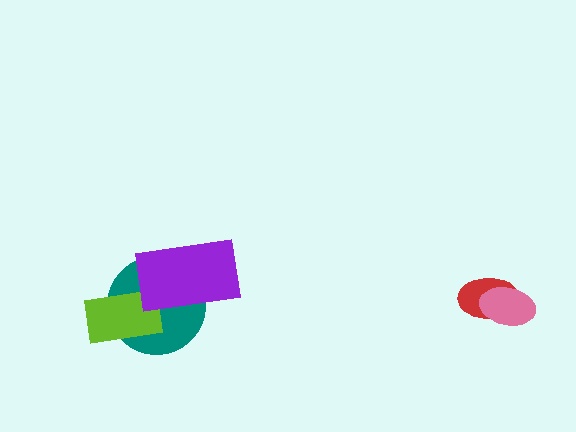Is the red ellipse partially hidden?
Yes, it is partially covered by another shape.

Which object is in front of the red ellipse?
The pink ellipse is in front of the red ellipse.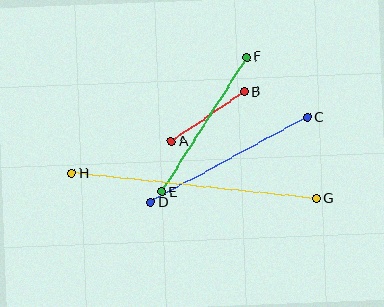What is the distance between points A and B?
The distance is approximately 88 pixels.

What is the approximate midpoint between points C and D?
The midpoint is at approximately (229, 160) pixels.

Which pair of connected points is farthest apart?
Points G and H are farthest apart.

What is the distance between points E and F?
The distance is approximately 159 pixels.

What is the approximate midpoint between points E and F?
The midpoint is at approximately (204, 125) pixels.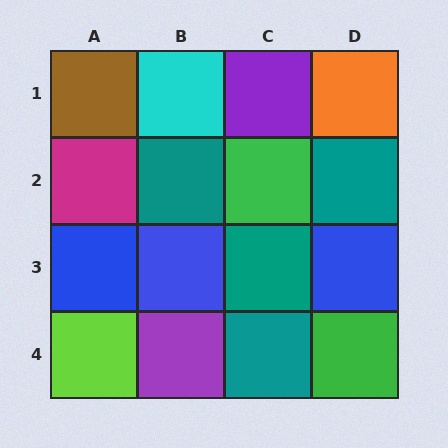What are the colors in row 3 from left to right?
Blue, blue, teal, blue.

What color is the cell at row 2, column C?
Green.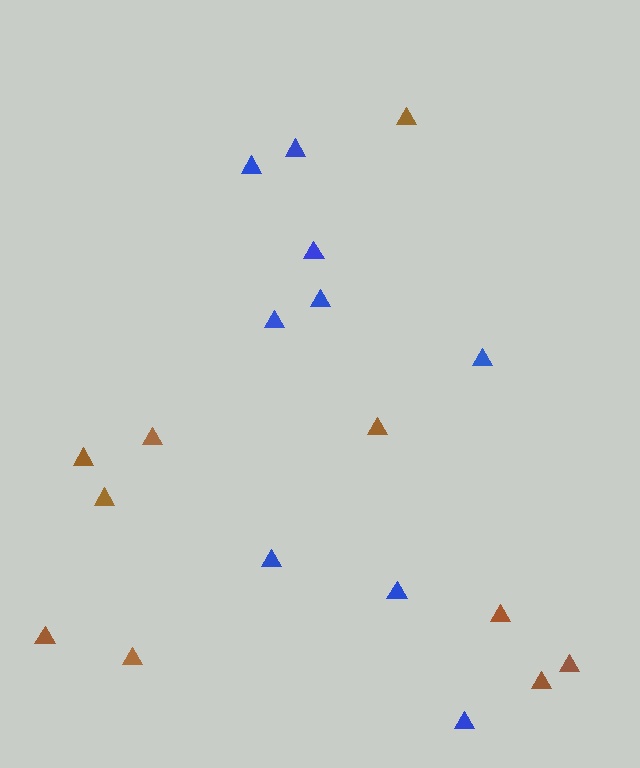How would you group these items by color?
There are 2 groups: one group of blue triangles (9) and one group of brown triangles (10).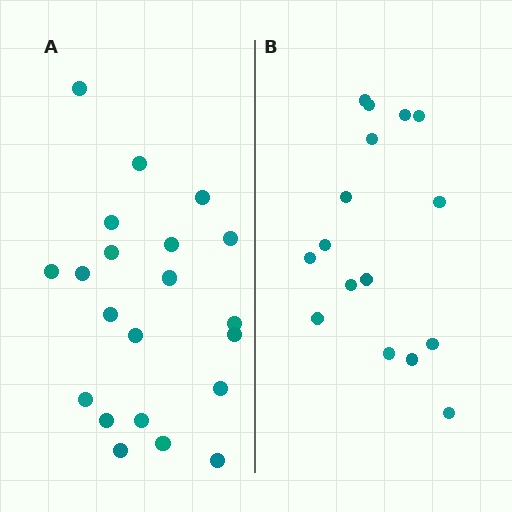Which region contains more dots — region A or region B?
Region A (the left region) has more dots.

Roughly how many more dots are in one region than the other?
Region A has about 5 more dots than region B.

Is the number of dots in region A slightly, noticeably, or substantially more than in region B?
Region A has noticeably more, but not dramatically so. The ratio is roughly 1.3 to 1.